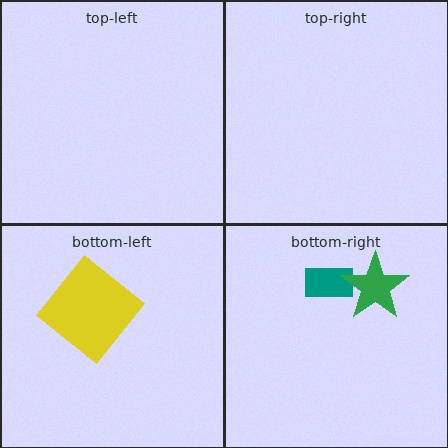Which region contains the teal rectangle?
The bottom-right region.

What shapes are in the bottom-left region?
The yellow diamond.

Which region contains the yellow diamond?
The bottom-left region.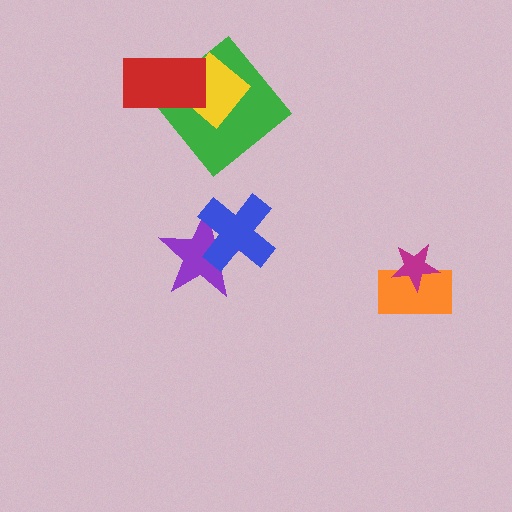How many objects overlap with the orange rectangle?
1 object overlaps with the orange rectangle.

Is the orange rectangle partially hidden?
Yes, it is partially covered by another shape.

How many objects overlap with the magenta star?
1 object overlaps with the magenta star.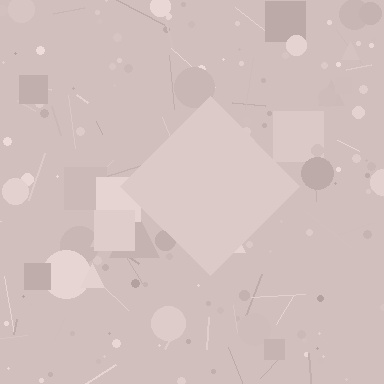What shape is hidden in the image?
A diamond is hidden in the image.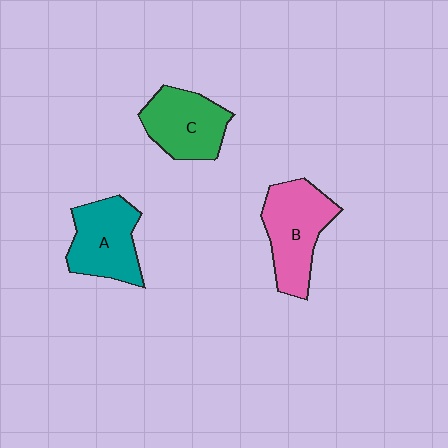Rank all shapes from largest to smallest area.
From largest to smallest: B (pink), A (teal), C (green).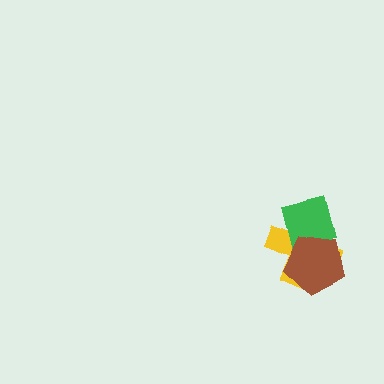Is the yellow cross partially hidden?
Yes, it is partially covered by another shape.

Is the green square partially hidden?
Yes, it is partially covered by another shape.